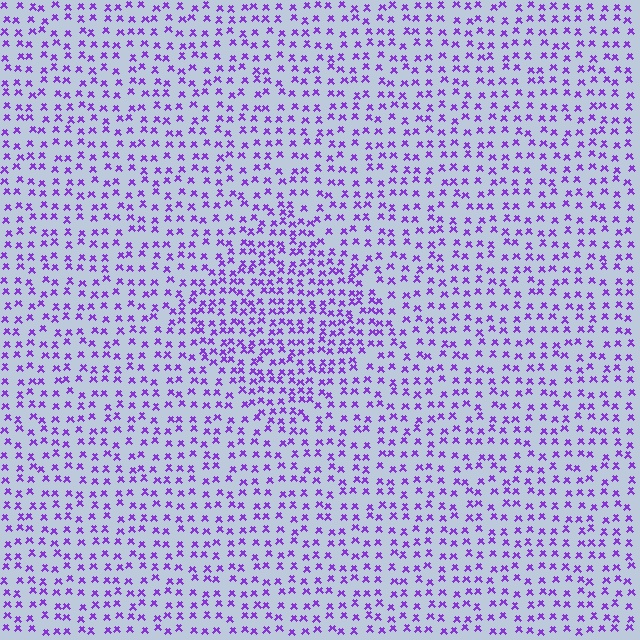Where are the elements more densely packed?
The elements are more densely packed inside the diamond boundary.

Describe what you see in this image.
The image contains small purple elements arranged at two different densities. A diamond-shaped region is visible where the elements are more densely packed than the surrounding area.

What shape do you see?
I see a diamond.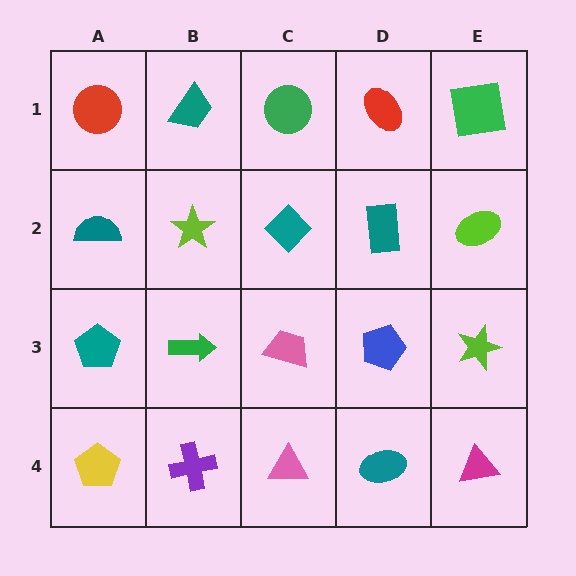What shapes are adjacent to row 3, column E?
A lime ellipse (row 2, column E), a magenta triangle (row 4, column E), a blue pentagon (row 3, column D).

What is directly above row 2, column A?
A red circle.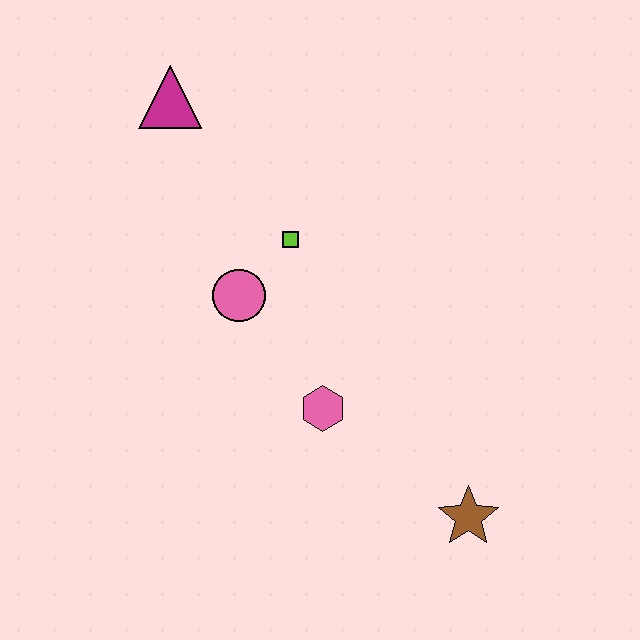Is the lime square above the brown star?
Yes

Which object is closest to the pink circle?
The lime square is closest to the pink circle.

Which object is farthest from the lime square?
The brown star is farthest from the lime square.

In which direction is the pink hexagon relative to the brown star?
The pink hexagon is to the left of the brown star.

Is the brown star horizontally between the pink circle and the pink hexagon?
No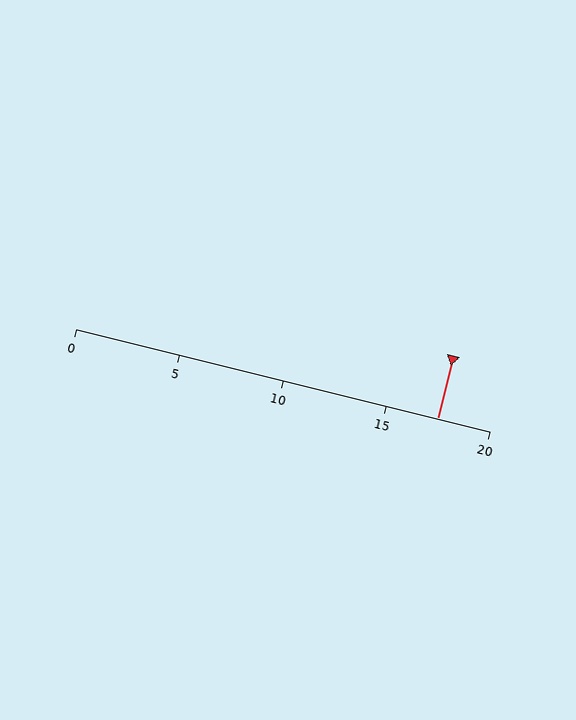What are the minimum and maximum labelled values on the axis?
The axis runs from 0 to 20.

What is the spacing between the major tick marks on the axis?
The major ticks are spaced 5 apart.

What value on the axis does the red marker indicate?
The marker indicates approximately 17.5.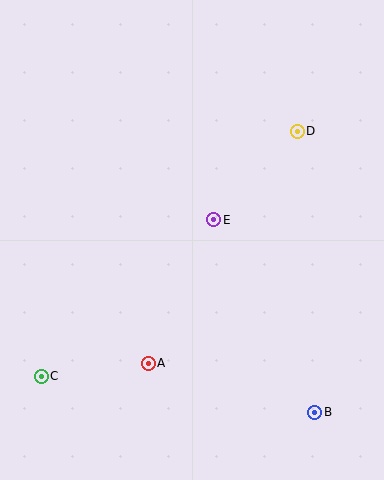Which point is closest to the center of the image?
Point E at (214, 220) is closest to the center.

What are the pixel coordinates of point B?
Point B is at (315, 412).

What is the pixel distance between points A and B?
The distance between A and B is 173 pixels.